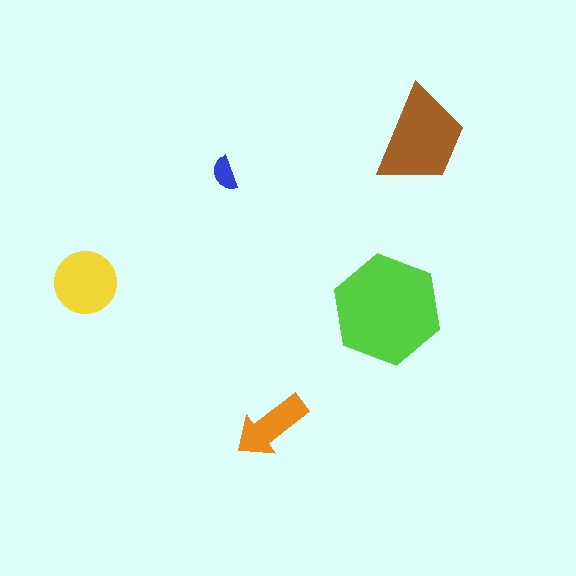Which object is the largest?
The lime hexagon.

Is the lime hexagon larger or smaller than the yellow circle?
Larger.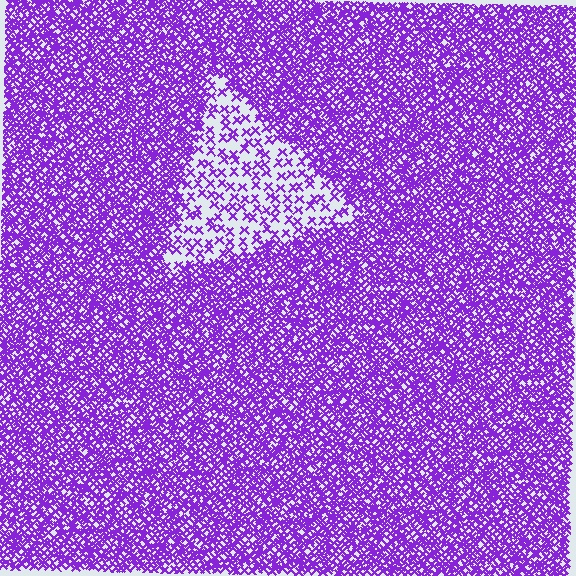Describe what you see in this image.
The image contains small purple elements arranged at two different densities. A triangle-shaped region is visible where the elements are less densely packed than the surrounding area.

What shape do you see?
I see a triangle.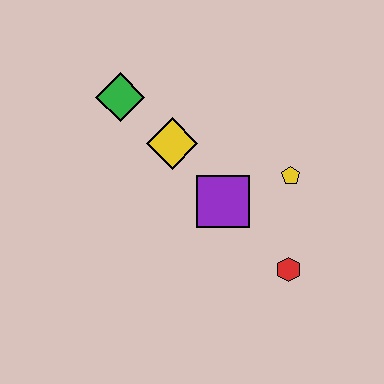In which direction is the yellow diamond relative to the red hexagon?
The yellow diamond is above the red hexagon.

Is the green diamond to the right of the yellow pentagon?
No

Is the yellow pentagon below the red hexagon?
No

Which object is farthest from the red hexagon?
The green diamond is farthest from the red hexagon.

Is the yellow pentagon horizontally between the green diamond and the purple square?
No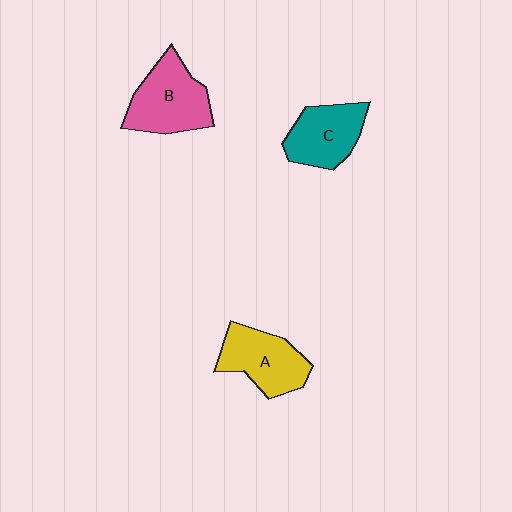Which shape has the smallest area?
Shape C (teal).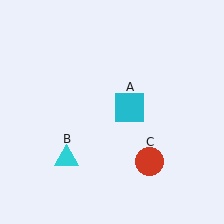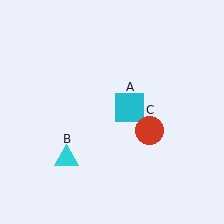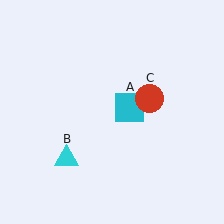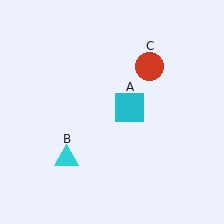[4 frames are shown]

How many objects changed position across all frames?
1 object changed position: red circle (object C).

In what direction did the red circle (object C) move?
The red circle (object C) moved up.